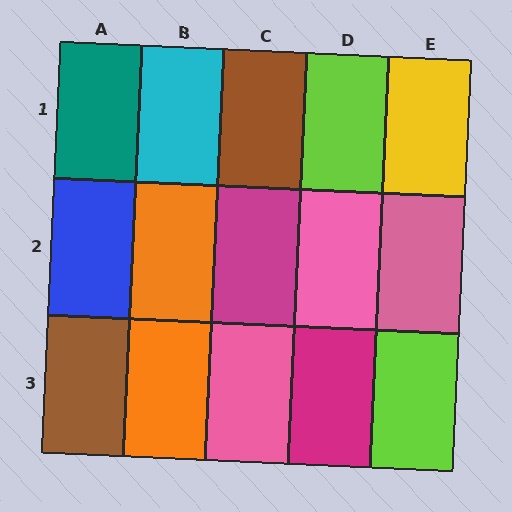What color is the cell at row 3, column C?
Pink.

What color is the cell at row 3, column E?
Lime.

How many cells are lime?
2 cells are lime.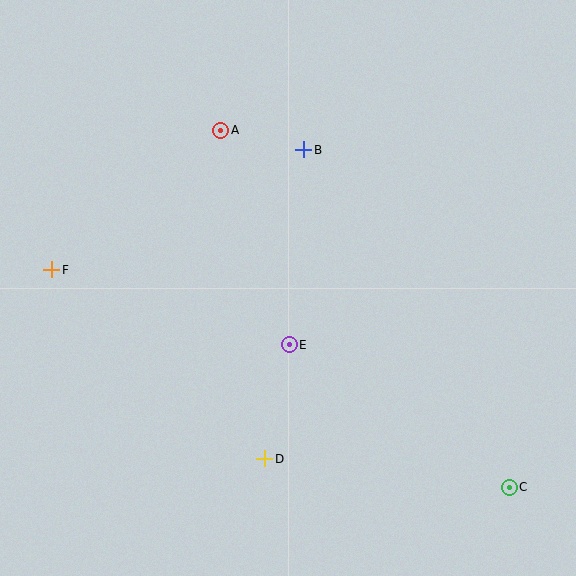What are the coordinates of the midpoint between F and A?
The midpoint between F and A is at (136, 200).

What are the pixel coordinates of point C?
Point C is at (509, 487).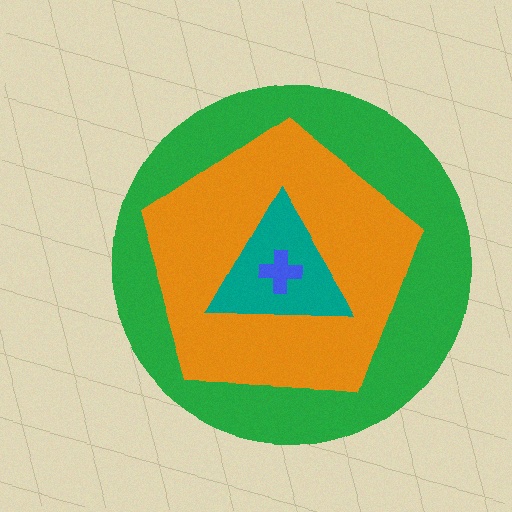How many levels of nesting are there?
4.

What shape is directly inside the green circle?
The orange pentagon.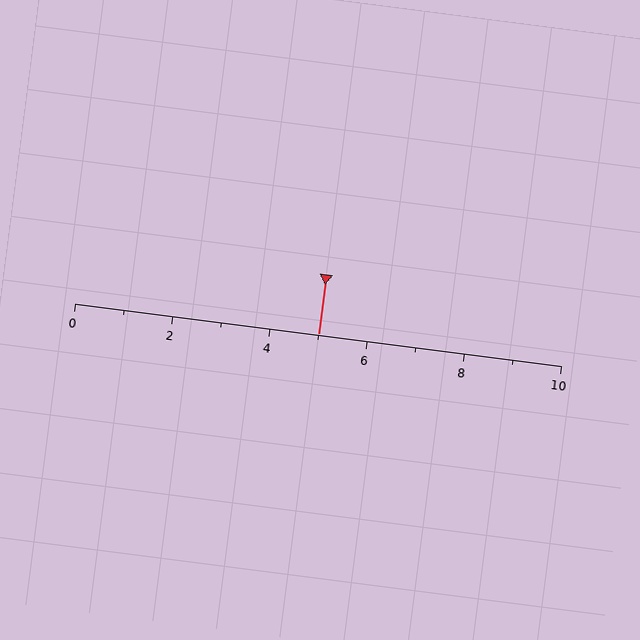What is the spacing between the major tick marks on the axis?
The major ticks are spaced 2 apart.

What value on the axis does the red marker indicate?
The marker indicates approximately 5.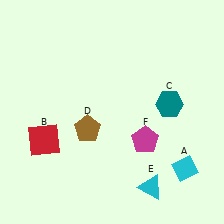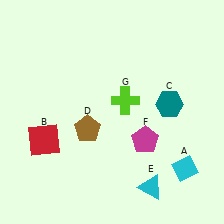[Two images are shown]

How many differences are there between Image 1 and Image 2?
There is 1 difference between the two images.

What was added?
A lime cross (G) was added in Image 2.